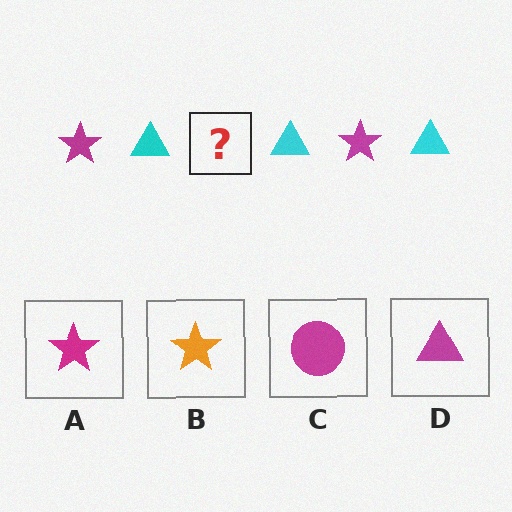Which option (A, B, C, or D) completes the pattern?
A.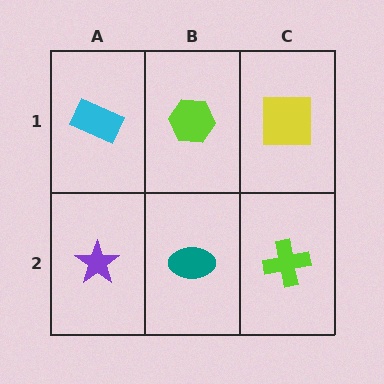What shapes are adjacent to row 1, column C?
A lime cross (row 2, column C), a lime hexagon (row 1, column B).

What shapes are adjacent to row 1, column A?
A purple star (row 2, column A), a lime hexagon (row 1, column B).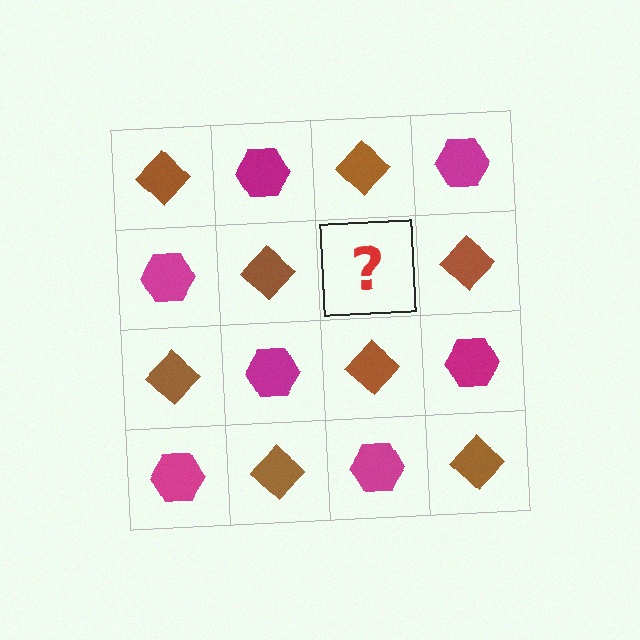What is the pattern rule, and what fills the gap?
The rule is that it alternates brown diamond and magenta hexagon in a checkerboard pattern. The gap should be filled with a magenta hexagon.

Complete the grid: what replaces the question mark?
The question mark should be replaced with a magenta hexagon.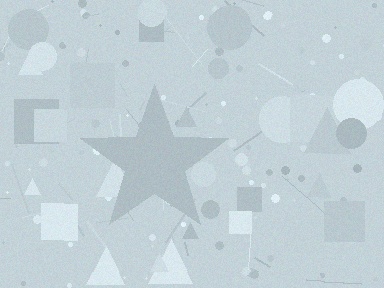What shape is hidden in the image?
A star is hidden in the image.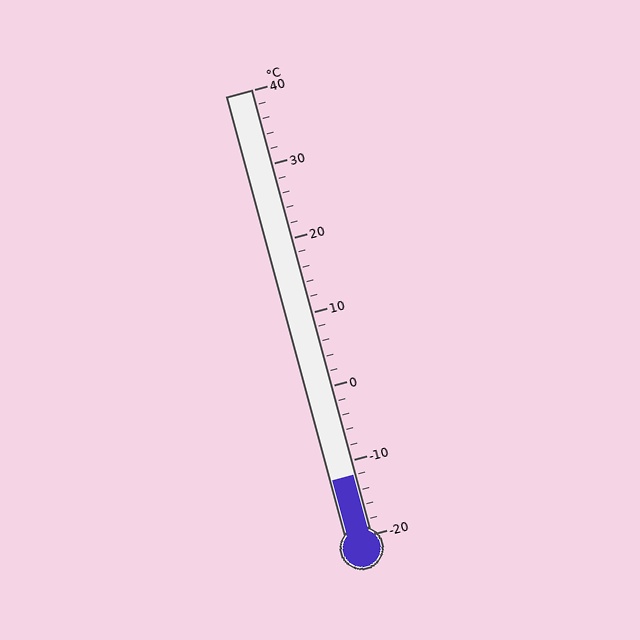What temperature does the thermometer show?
The thermometer shows approximately -12°C.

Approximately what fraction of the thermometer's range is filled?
The thermometer is filled to approximately 15% of its range.